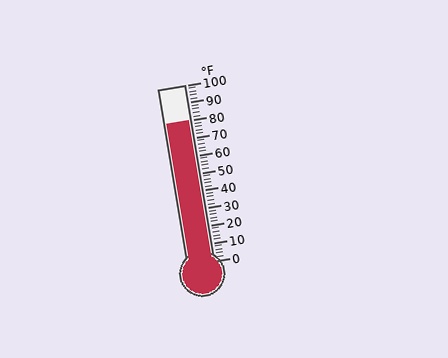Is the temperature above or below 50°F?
The temperature is above 50°F.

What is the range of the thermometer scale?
The thermometer scale ranges from 0°F to 100°F.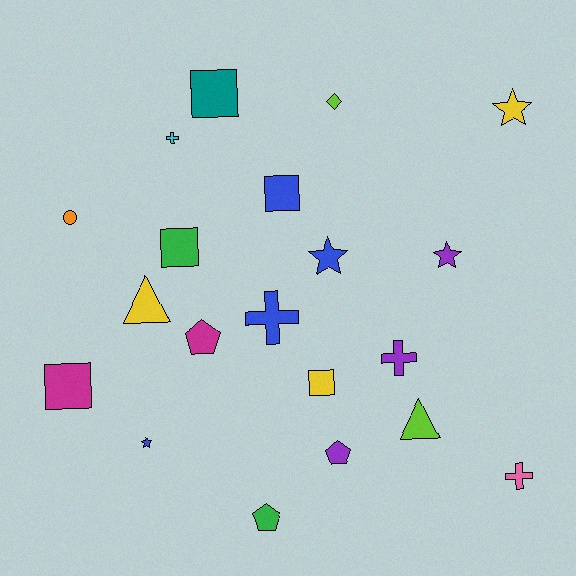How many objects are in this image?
There are 20 objects.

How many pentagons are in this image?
There are 3 pentagons.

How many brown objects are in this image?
There are no brown objects.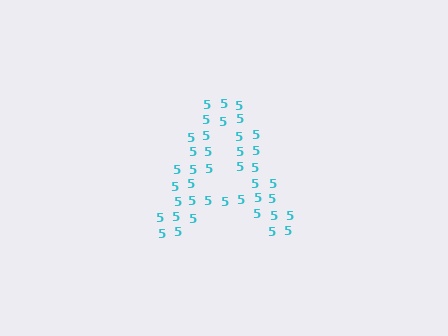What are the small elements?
The small elements are digit 5's.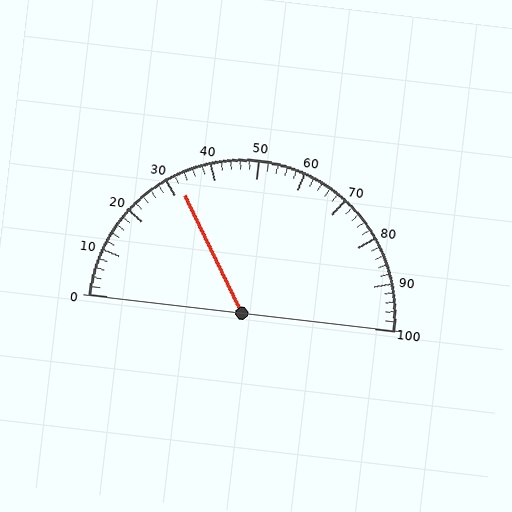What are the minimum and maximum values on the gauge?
The gauge ranges from 0 to 100.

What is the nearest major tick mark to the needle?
The nearest major tick mark is 30.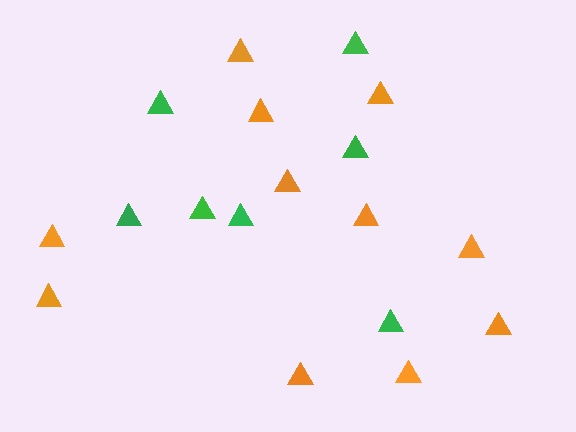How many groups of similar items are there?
There are 2 groups: one group of green triangles (7) and one group of orange triangles (11).